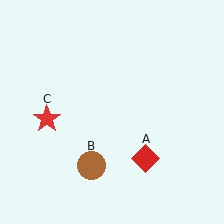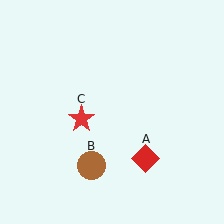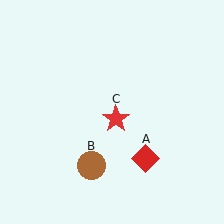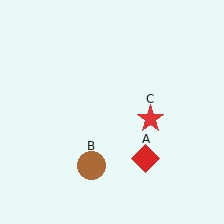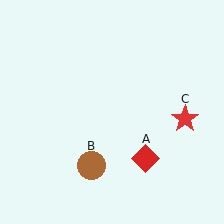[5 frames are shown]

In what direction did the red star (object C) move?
The red star (object C) moved right.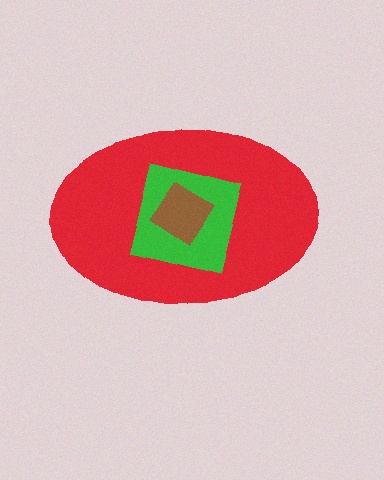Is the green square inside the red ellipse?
Yes.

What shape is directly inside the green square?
The brown diamond.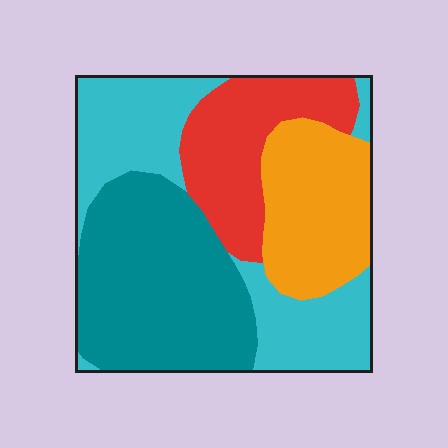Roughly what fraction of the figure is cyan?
Cyan covers about 30% of the figure.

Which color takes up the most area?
Teal, at roughly 35%.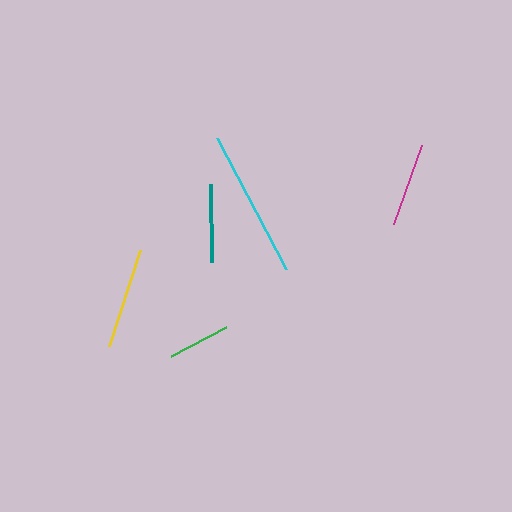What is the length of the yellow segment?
The yellow segment is approximately 101 pixels long.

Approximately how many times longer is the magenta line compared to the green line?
The magenta line is approximately 1.3 times the length of the green line.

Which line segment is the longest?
The cyan line is the longest at approximately 148 pixels.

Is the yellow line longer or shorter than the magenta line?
The yellow line is longer than the magenta line.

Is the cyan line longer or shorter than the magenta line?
The cyan line is longer than the magenta line.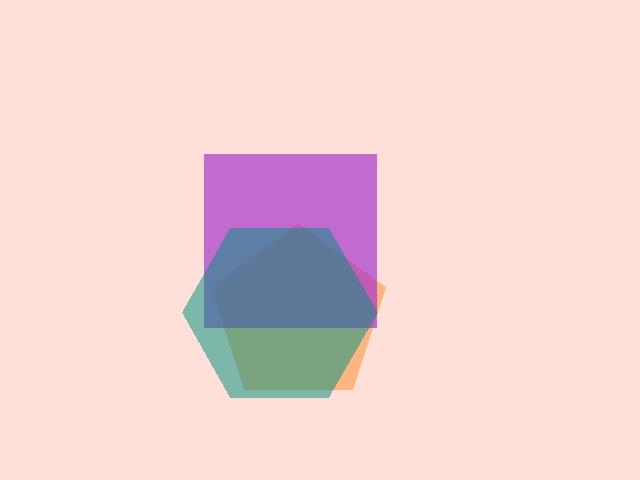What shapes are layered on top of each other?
The layered shapes are: an orange pentagon, a purple square, a teal hexagon.